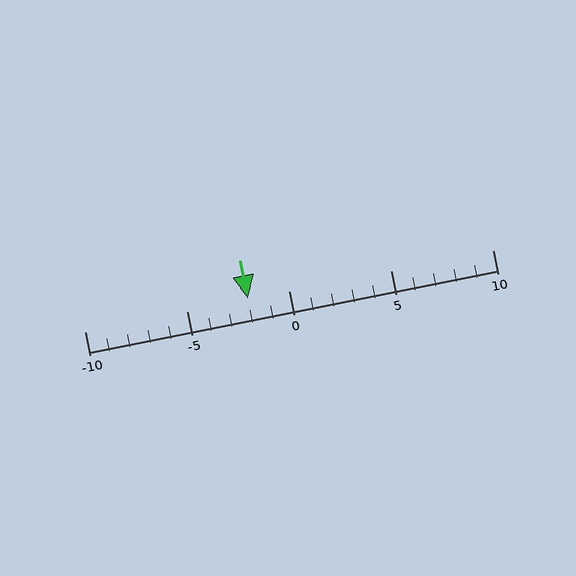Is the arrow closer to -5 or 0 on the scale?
The arrow is closer to 0.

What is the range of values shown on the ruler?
The ruler shows values from -10 to 10.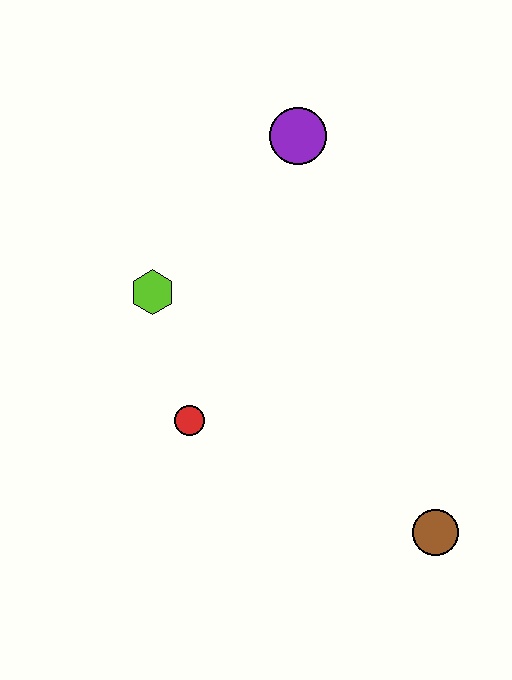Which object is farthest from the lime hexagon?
The brown circle is farthest from the lime hexagon.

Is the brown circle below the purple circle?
Yes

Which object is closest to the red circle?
The lime hexagon is closest to the red circle.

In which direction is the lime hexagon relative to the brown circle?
The lime hexagon is to the left of the brown circle.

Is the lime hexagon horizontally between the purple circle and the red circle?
No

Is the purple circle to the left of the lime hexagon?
No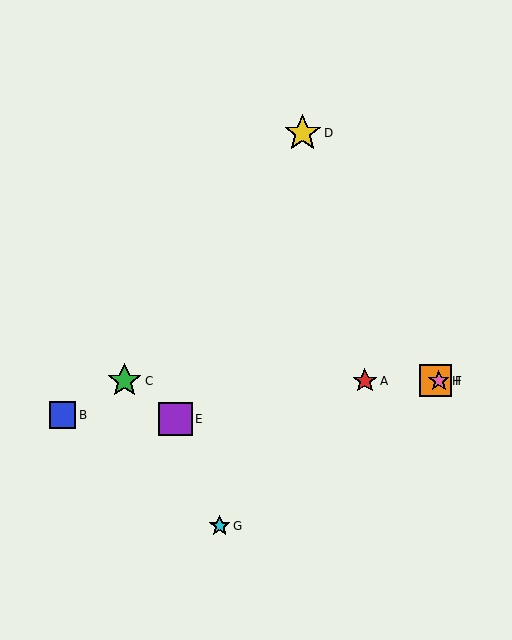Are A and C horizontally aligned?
Yes, both are at y≈381.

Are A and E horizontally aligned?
No, A is at y≈381 and E is at y≈419.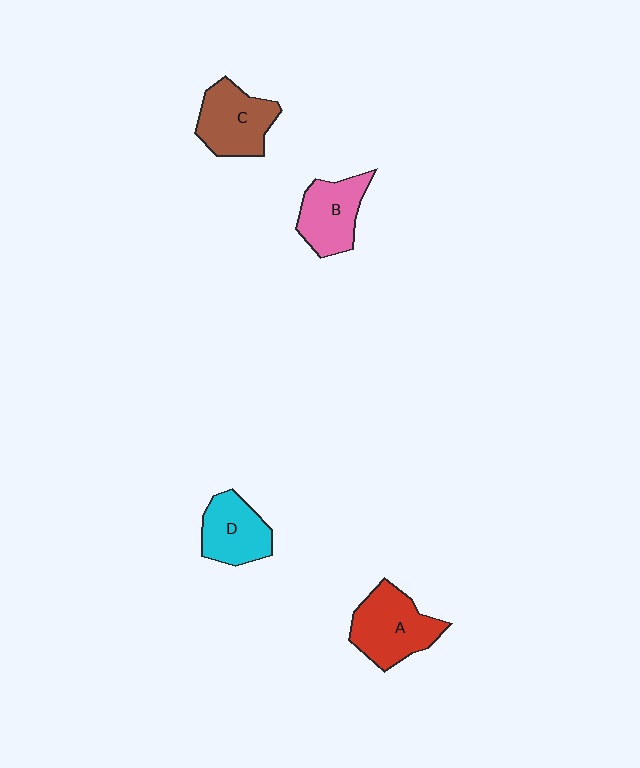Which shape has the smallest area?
Shape D (cyan).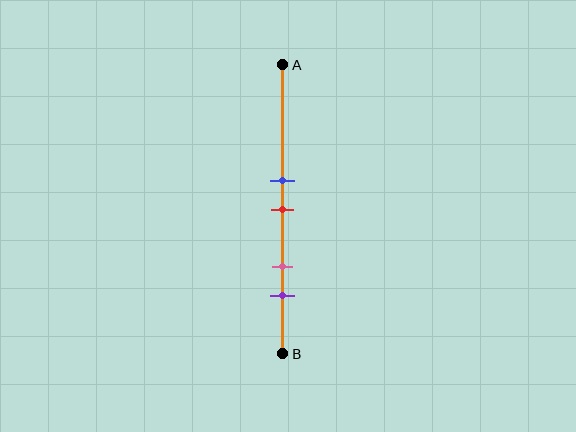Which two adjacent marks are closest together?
The blue and red marks are the closest adjacent pair.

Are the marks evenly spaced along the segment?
No, the marks are not evenly spaced.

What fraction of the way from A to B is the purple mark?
The purple mark is approximately 80% (0.8) of the way from A to B.